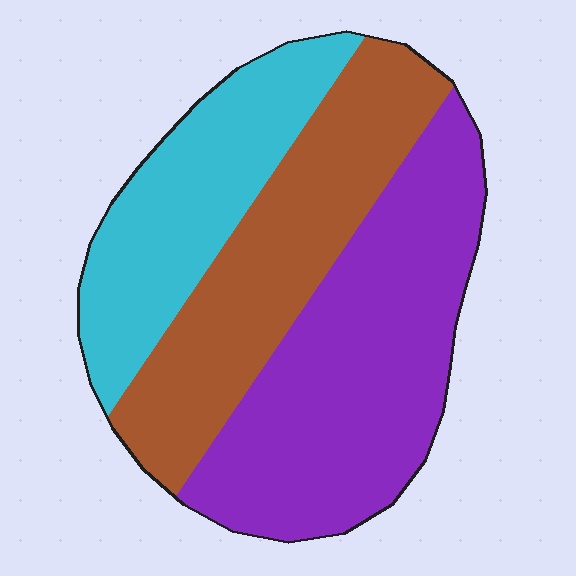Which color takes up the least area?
Cyan, at roughly 25%.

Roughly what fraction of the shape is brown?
Brown takes up between a sixth and a third of the shape.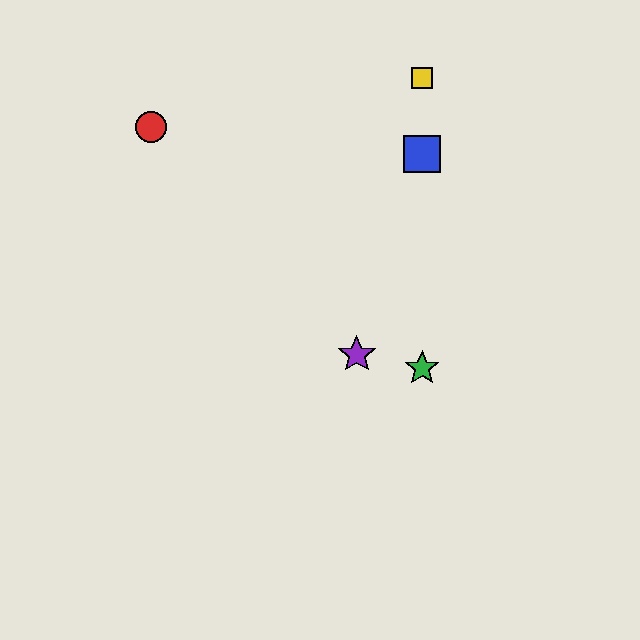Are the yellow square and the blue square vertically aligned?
Yes, both are at x≈422.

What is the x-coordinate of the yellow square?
The yellow square is at x≈422.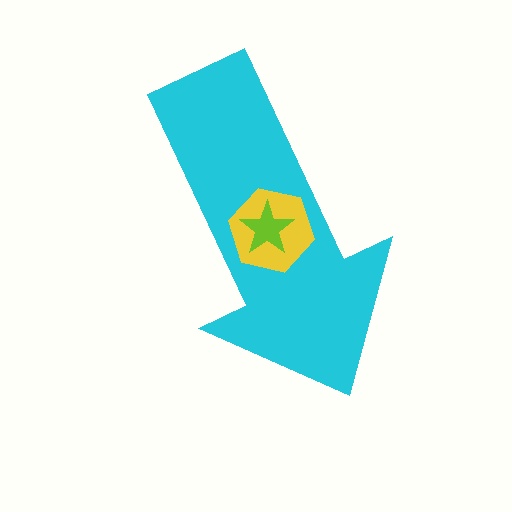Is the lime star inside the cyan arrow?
Yes.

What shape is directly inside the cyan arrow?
The yellow hexagon.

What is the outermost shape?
The cyan arrow.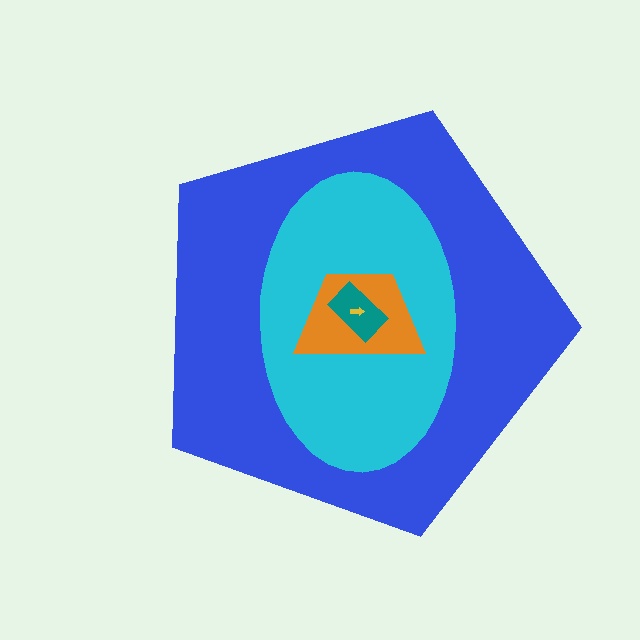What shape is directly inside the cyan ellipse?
The orange trapezoid.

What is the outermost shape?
The blue pentagon.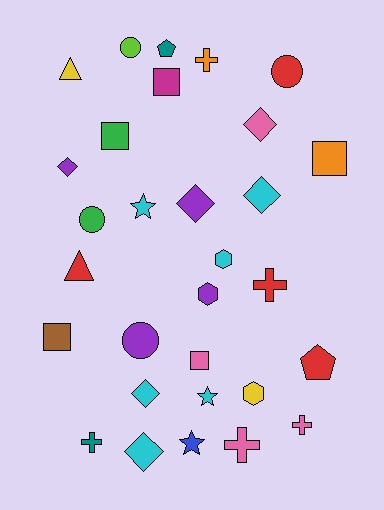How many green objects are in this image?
There are 2 green objects.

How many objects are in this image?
There are 30 objects.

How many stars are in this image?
There are 3 stars.